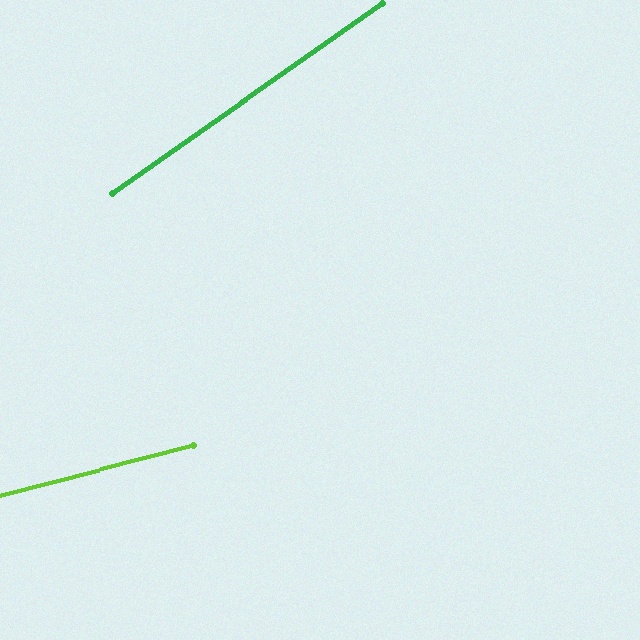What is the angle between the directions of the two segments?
Approximately 21 degrees.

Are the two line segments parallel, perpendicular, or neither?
Neither parallel nor perpendicular — they differ by about 21°.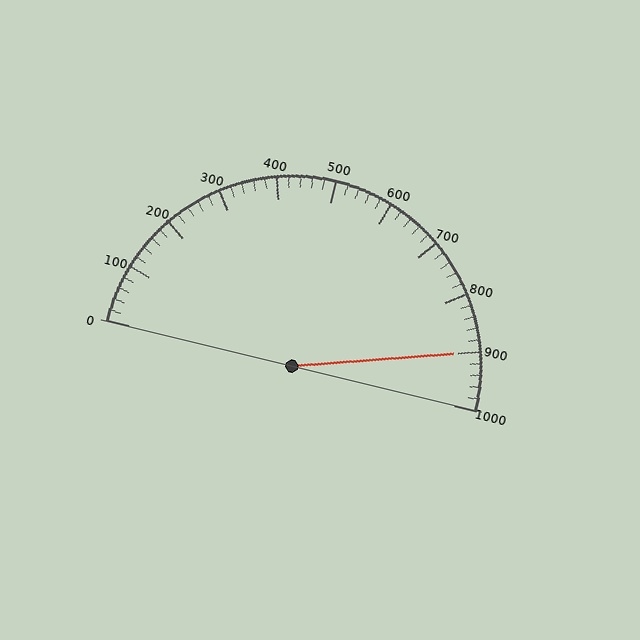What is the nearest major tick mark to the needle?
The nearest major tick mark is 900.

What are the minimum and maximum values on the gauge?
The gauge ranges from 0 to 1000.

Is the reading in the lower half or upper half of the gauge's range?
The reading is in the upper half of the range (0 to 1000).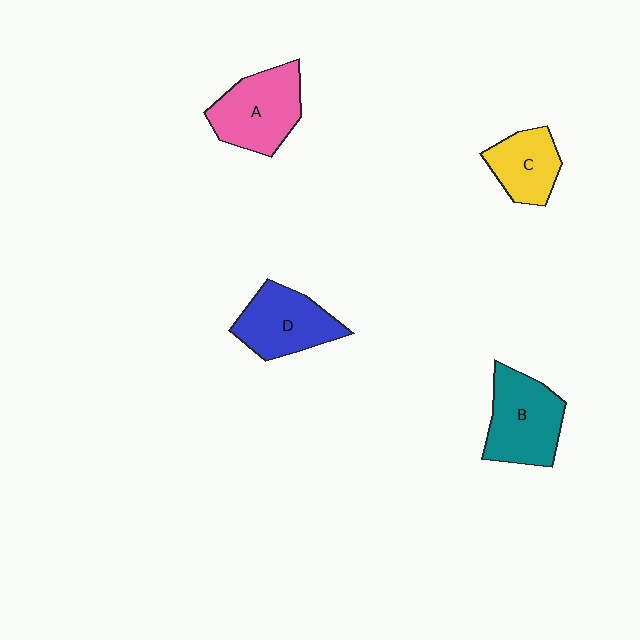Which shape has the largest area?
Shape B (teal).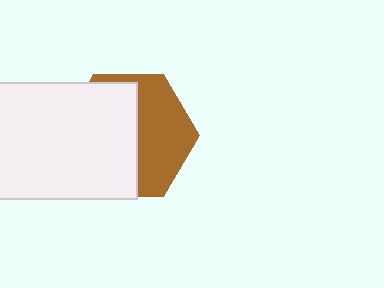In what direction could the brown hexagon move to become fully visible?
The brown hexagon could move right. That would shift it out from behind the white rectangle entirely.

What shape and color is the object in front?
The object in front is a white rectangle.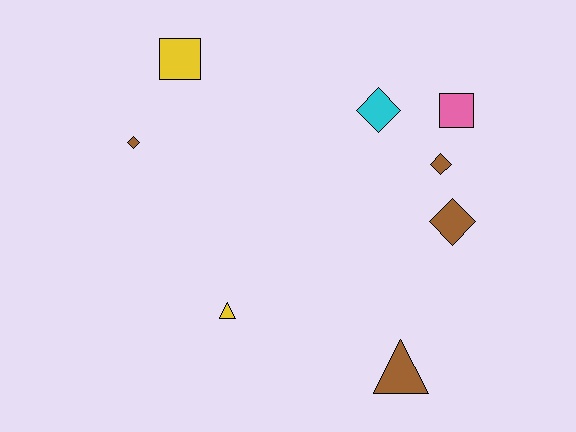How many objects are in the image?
There are 8 objects.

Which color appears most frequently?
Brown, with 4 objects.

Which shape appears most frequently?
Diamond, with 4 objects.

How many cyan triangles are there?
There are no cyan triangles.